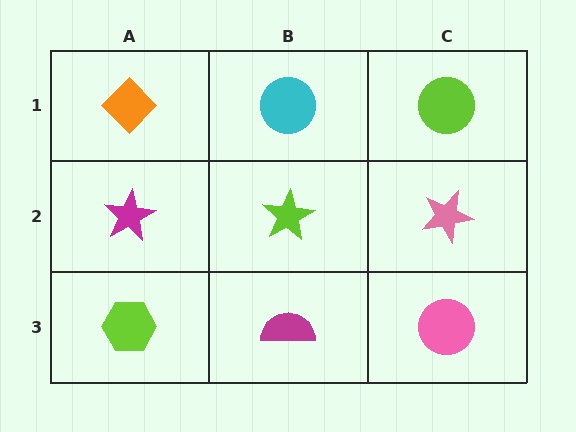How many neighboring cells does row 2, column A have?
3.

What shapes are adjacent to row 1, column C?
A pink star (row 2, column C), a cyan circle (row 1, column B).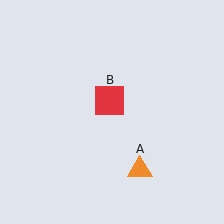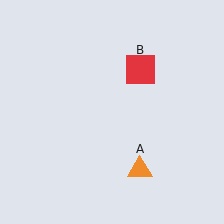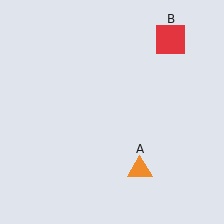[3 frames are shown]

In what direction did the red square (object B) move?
The red square (object B) moved up and to the right.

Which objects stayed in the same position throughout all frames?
Orange triangle (object A) remained stationary.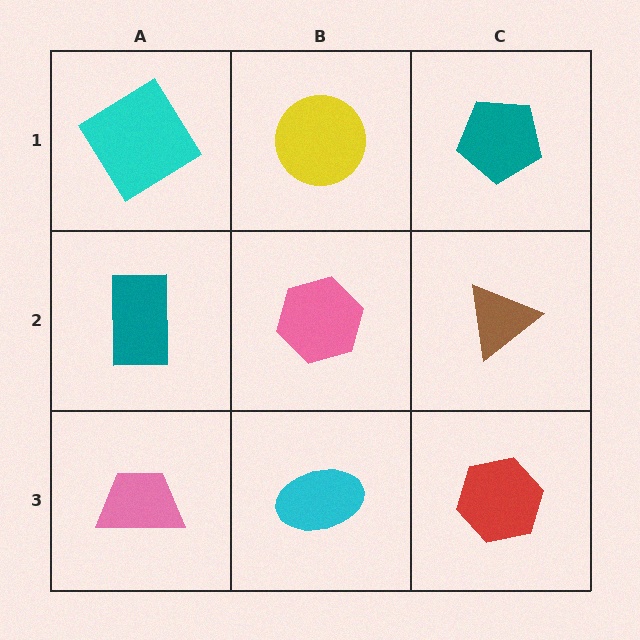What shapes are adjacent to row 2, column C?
A teal pentagon (row 1, column C), a red hexagon (row 3, column C), a pink hexagon (row 2, column B).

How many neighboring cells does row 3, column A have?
2.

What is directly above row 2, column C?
A teal pentagon.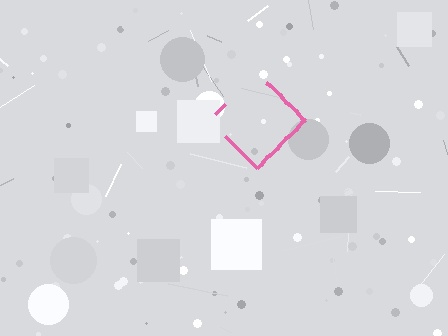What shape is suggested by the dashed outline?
The dashed outline suggests a diamond.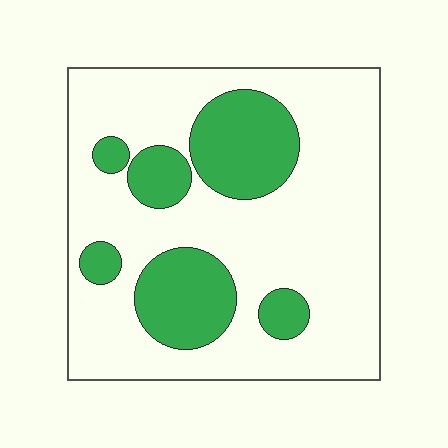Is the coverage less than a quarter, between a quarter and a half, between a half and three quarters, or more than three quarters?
Between a quarter and a half.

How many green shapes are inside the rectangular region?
6.